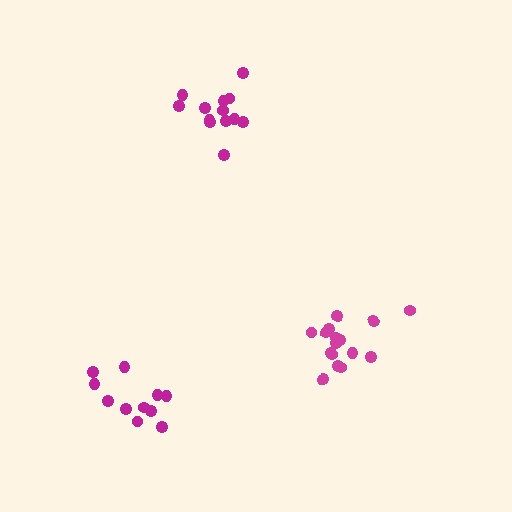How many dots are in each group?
Group 1: 11 dots, Group 2: 13 dots, Group 3: 16 dots (40 total).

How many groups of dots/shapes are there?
There are 3 groups.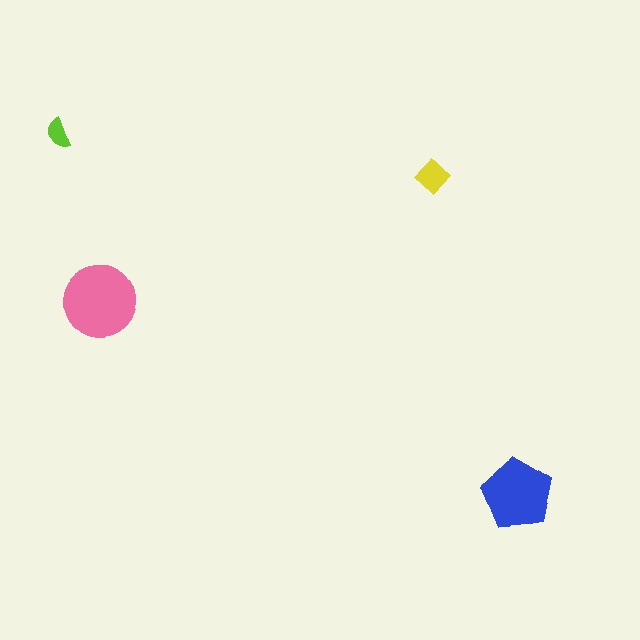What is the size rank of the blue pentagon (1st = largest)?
2nd.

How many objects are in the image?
There are 4 objects in the image.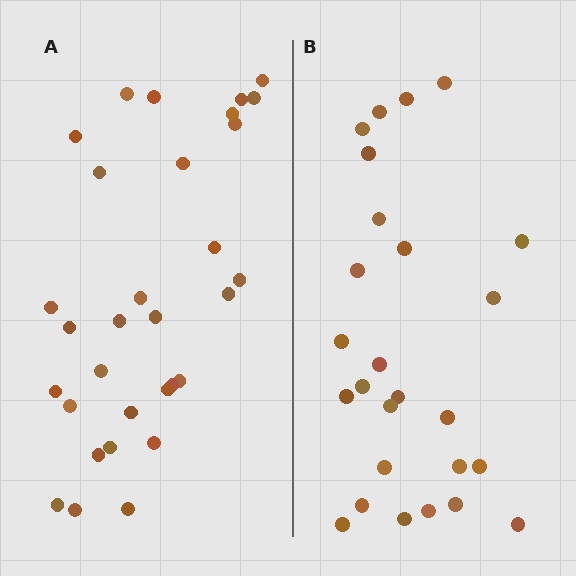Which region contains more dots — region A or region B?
Region A (the left region) has more dots.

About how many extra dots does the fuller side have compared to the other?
Region A has about 5 more dots than region B.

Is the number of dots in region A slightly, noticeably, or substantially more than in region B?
Region A has only slightly more — the two regions are fairly close. The ratio is roughly 1.2 to 1.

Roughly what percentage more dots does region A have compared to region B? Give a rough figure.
About 20% more.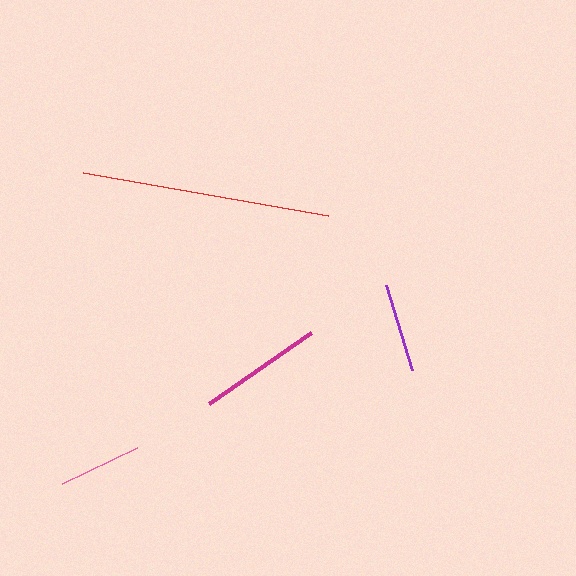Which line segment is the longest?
The red line is the longest at approximately 249 pixels.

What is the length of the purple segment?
The purple segment is approximately 88 pixels long.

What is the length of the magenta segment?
The magenta segment is approximately 124 pixels long.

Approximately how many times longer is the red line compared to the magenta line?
The red line is approximately 2.0 times the length of the magenta line.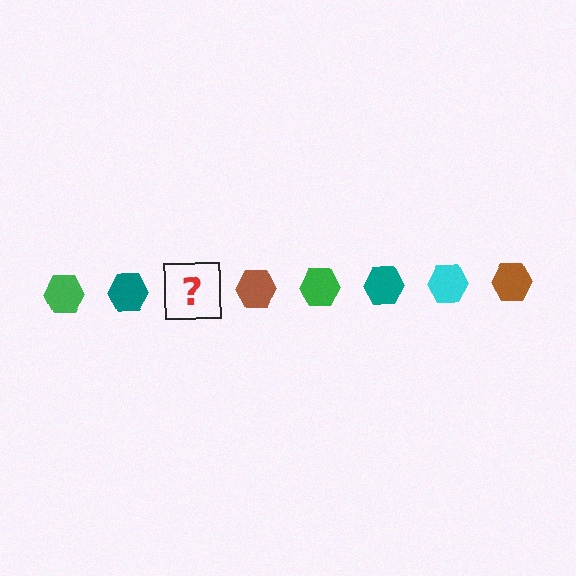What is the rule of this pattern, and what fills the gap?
The rule is that the pattern cycles through green, teal, cyan, brown hexagons. The gap should be filled with a cyan hexagon.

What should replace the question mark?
The question mark should be replaced with a cyan hexagon.